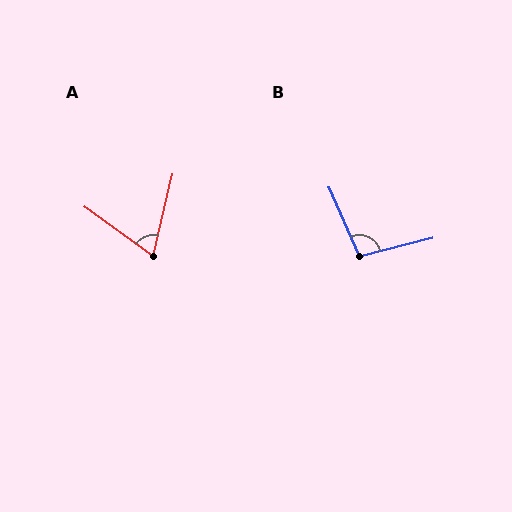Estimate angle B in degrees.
Approximately 100 degrees.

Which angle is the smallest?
A, at approximately 67 degrees.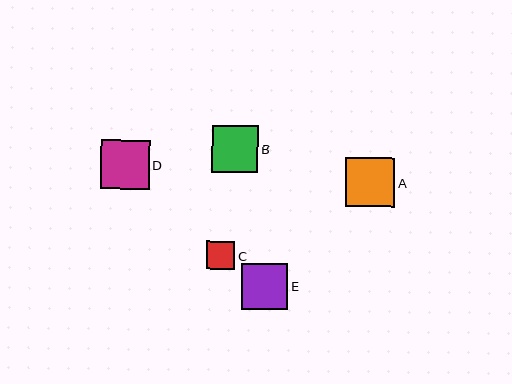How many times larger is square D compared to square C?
Square D is approximately 1.8 times the size of square C.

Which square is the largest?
Square A is the largest with a size of approximately 49 pixels.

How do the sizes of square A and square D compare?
Square A and square D are approximately the same size.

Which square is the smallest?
Square C is the smallest with a size of approximately 28 pixels.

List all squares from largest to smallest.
From largest to smallest: A, D, B, E, C.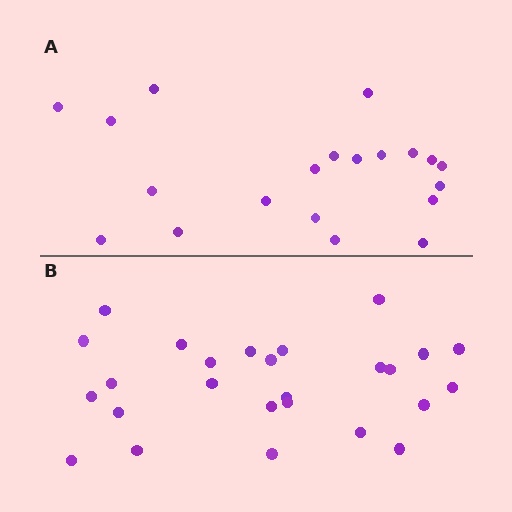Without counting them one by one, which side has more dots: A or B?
Region B (the bottom region) has more dots.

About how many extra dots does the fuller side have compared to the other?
Region B has about 6 more dots than region A.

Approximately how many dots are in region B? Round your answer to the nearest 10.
About 30 dots. (The exact count is 26, which rounds to 30.)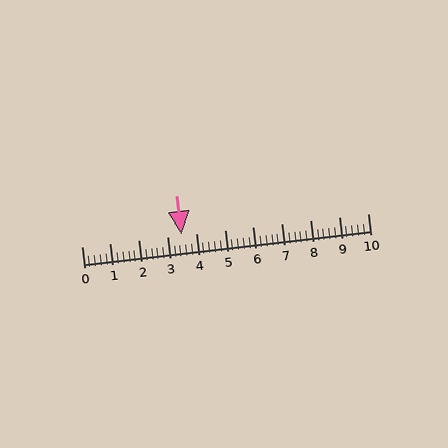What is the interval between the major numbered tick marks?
The major tick marks are spaced 1 units apart.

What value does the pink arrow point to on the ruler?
The pink arrow points to approximately 3.5.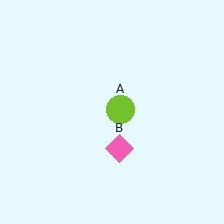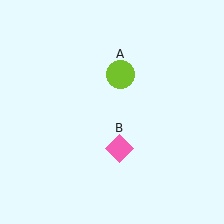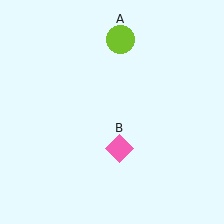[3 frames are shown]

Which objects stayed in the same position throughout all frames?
Pink diamond (object B) remained stationary.